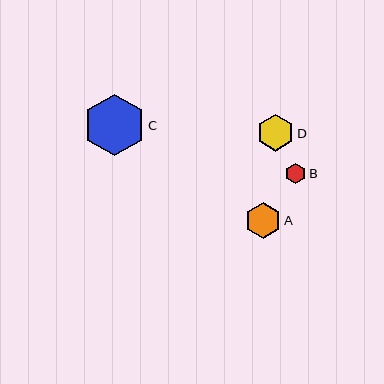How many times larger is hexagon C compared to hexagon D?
Hexagon C is approximately 1.7 times the size of hexagon D.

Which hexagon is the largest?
Hexagon C is the largest with a size of approximately 62 pixels.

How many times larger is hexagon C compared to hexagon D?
Hexagon C is approximately 1.7 times the size of hexagon D.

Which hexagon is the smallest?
Hexagon B is the smallest with a size of approximately 20 pixels.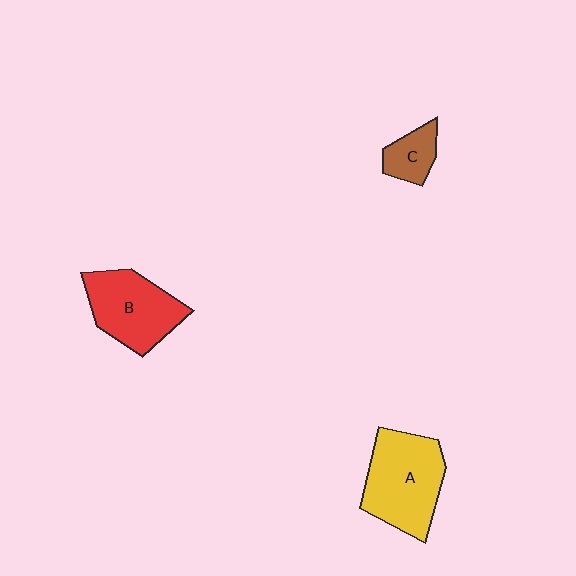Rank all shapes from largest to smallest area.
From largest to smallest: A (yellow), B (red), C (brown).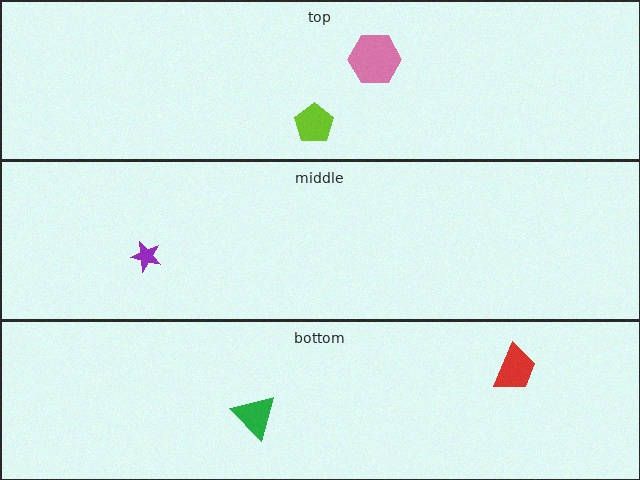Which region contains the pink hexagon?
The top region.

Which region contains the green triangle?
The bottom region.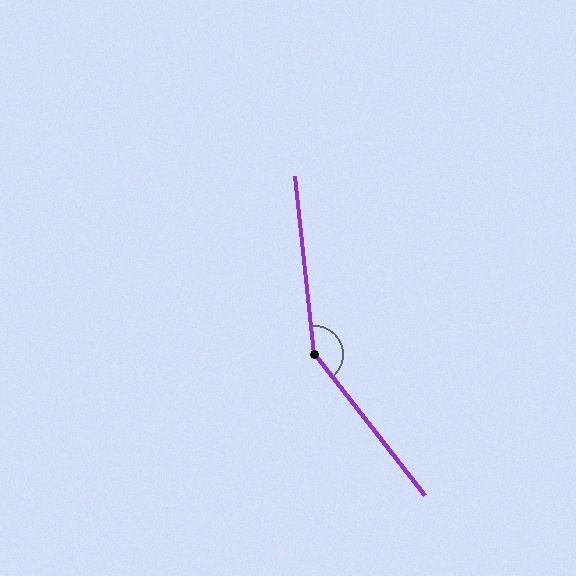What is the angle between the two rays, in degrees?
Approximately 148 degrees.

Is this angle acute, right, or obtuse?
It is obtuse.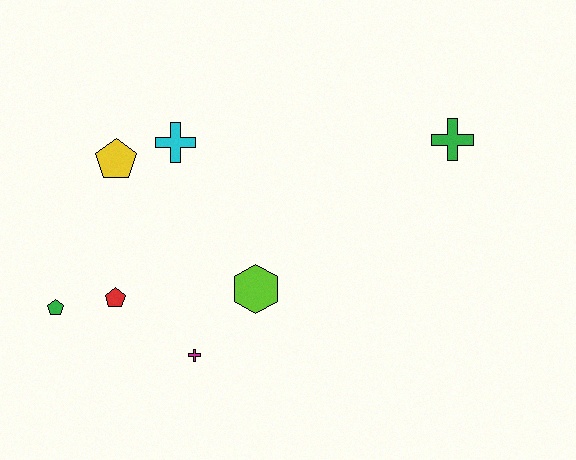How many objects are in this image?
There are 7 objects.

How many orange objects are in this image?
There are no orange objects.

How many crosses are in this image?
There are 3 crosses.